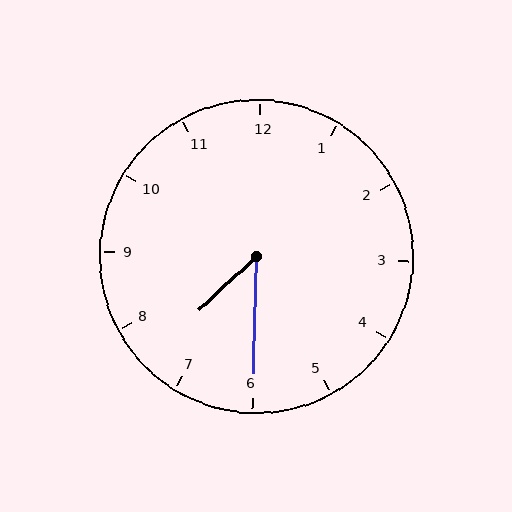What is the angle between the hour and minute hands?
Approximately 45 degrees.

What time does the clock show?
7:30.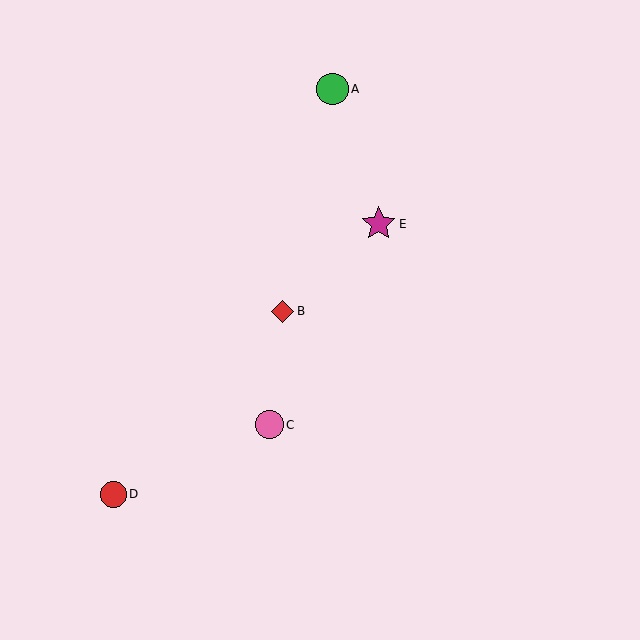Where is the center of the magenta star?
The center of the magenta star is at (379, 224).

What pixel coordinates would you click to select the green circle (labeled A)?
Click at (333, 89) to select the green circle A.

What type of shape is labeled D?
Shape D is a red circle.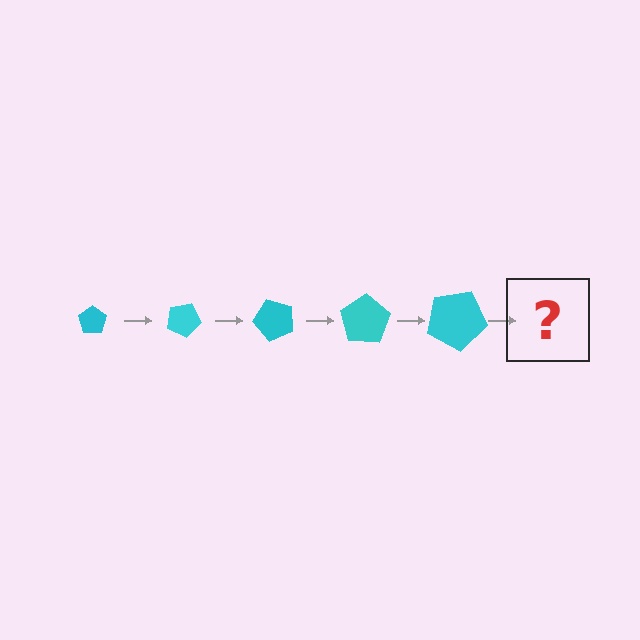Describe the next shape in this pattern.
It should be a pentagon, larger than the previous one and rotated 125 degrees from the start.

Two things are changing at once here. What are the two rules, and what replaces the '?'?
The two rules are that the pentagon grows larger each step and it rotates 25 degrees each step. The '?' should be a pentagon, larger than the previous one and rotated 125 degrees from the start.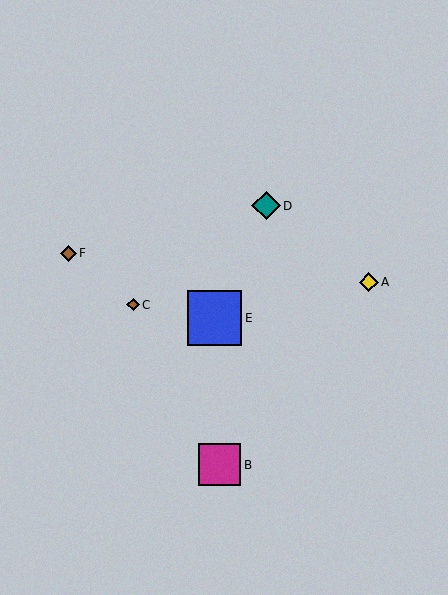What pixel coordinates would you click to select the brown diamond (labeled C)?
Click at (133, 305) to select the brown diamond C.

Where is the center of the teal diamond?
The center of the teal diamond is at (266, 206).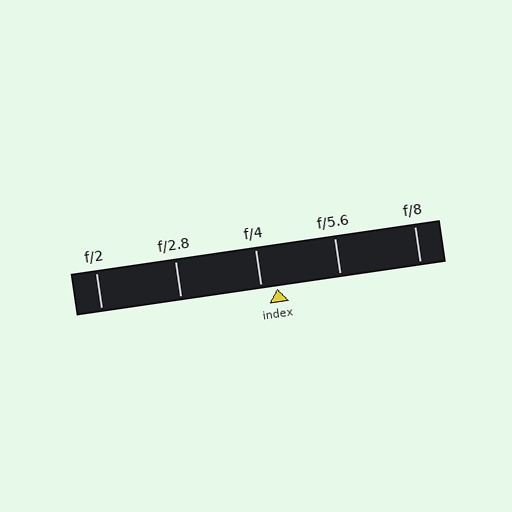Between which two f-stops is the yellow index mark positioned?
The index mark is between f/4 and f/5.6.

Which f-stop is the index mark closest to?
The index mark is closest to f/4.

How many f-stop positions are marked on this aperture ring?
There are 5 f-stop positions marked.